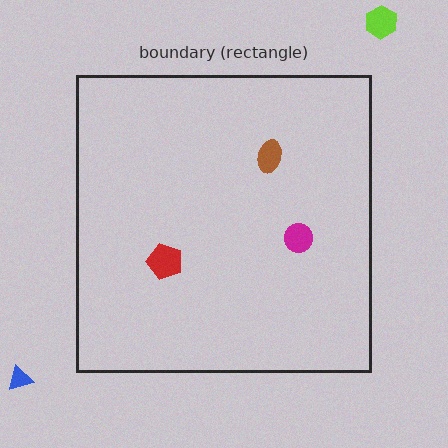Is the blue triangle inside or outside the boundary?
Outside.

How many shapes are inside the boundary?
3 inside, 2 outside.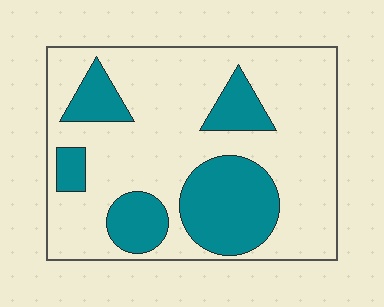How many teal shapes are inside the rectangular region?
5.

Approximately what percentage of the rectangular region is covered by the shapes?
Approximately 30%.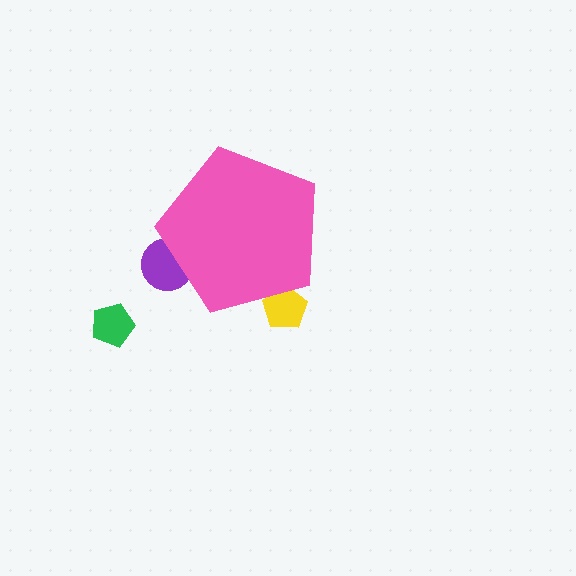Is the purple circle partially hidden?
Yes, the purple circle is partially hidden behind the pink pentagon.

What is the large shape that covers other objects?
A pink pentagon.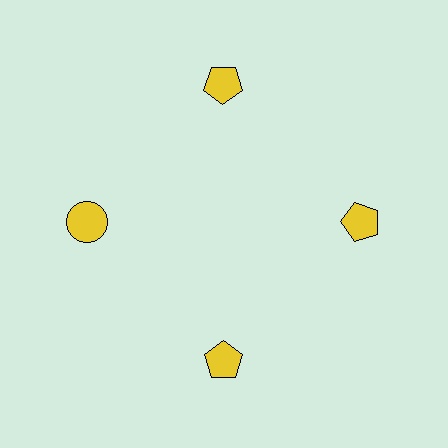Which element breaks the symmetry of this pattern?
The yellow circle at roughly the 9 o'clock position breaks the symmetry. All other shapes are yellow pentagons.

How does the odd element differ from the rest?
It has a different shape: circle instead of pentagon.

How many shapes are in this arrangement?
There are 4 shapes arranged in a ring pattern.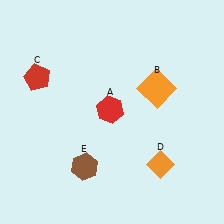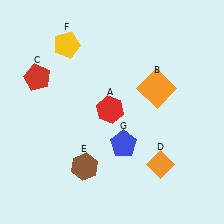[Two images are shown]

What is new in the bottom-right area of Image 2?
A blue pentagon (G) was added in the bottom-right area of Image 2.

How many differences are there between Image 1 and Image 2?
There are 2 differences between the two images.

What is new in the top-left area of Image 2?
A yellow pentagon (F) was added in the top-left area of Image 2.